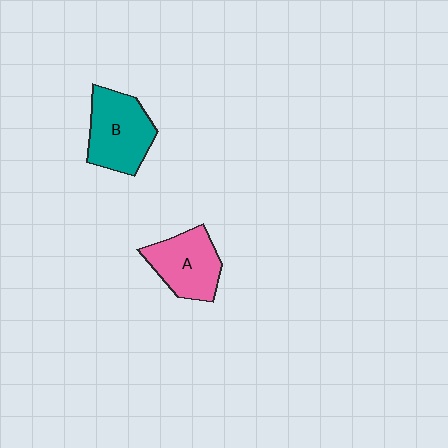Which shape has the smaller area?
Shape A (pink).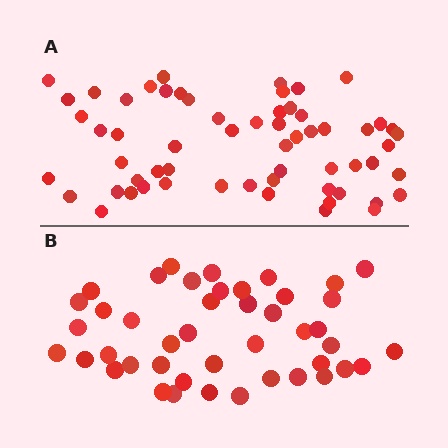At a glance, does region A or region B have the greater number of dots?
Region A (the top region) has more dots.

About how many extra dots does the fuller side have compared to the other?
Region A has approximately 15 more dots than region B.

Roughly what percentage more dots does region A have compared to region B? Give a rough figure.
About 35% more.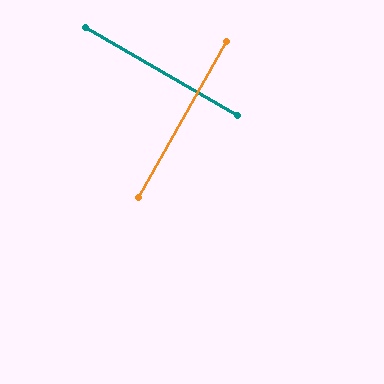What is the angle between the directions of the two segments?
Approximately 89 degrees.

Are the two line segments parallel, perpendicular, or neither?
Perpendicular — they meet at approximately 89°.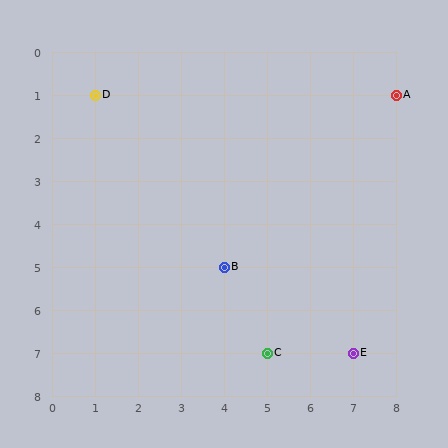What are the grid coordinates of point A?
Point A is at grid coordinates (8, 1).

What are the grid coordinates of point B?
Point B is at grid coordinates (4, 5).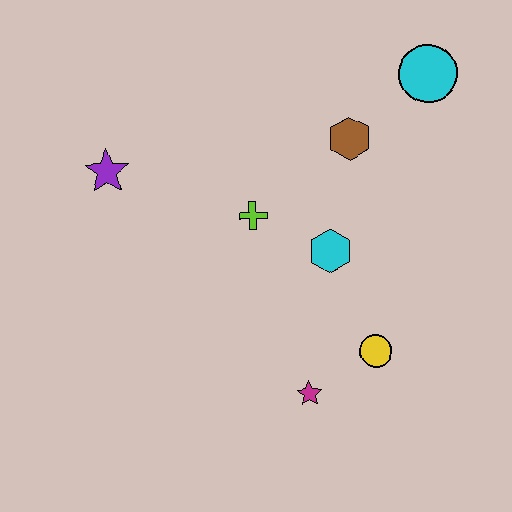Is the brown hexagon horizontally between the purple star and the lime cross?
No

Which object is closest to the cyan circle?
The brown hexagon is closest to the cyan circle.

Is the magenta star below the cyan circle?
Yes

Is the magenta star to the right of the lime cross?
Yes